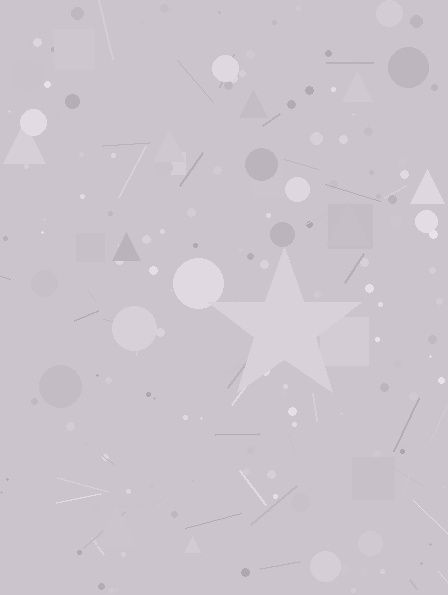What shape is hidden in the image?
A star is hidden in the image.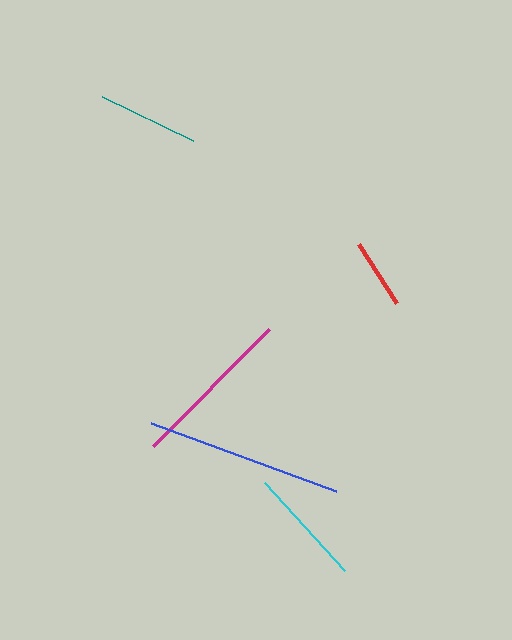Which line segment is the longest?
The blue line is the longest at approximately 197 pixels.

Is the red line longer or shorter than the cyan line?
The cyan line is longer than the red line.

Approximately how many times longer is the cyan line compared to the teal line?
The cyan line is approximately 1.2 times the length of the teal line.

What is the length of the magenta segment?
The magenta segment is approximately 165 pixels long.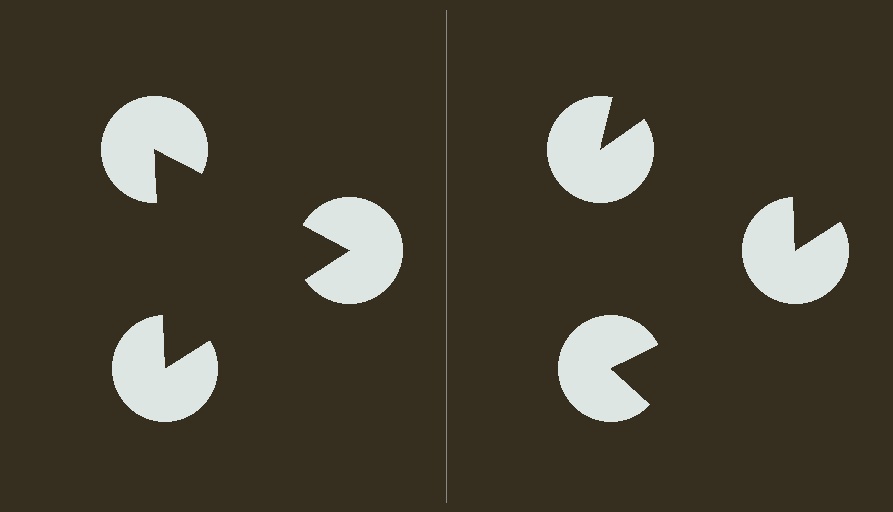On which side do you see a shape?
An illusory triangle appears on the left side. On the right side the wedge cuts are rotated, so no coherent shape forms.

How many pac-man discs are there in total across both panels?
6 — 3 on each side.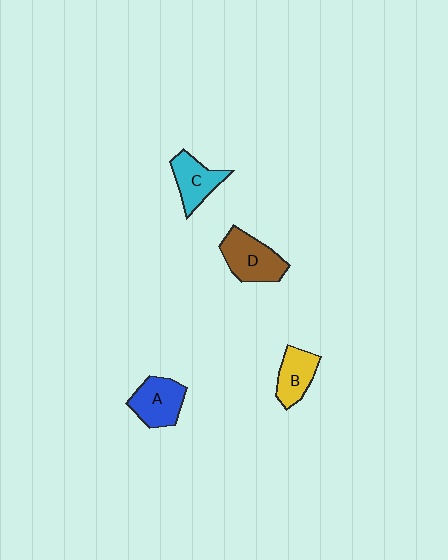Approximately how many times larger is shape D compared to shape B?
Approximately 1.3 times.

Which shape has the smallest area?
Shape B (yellow).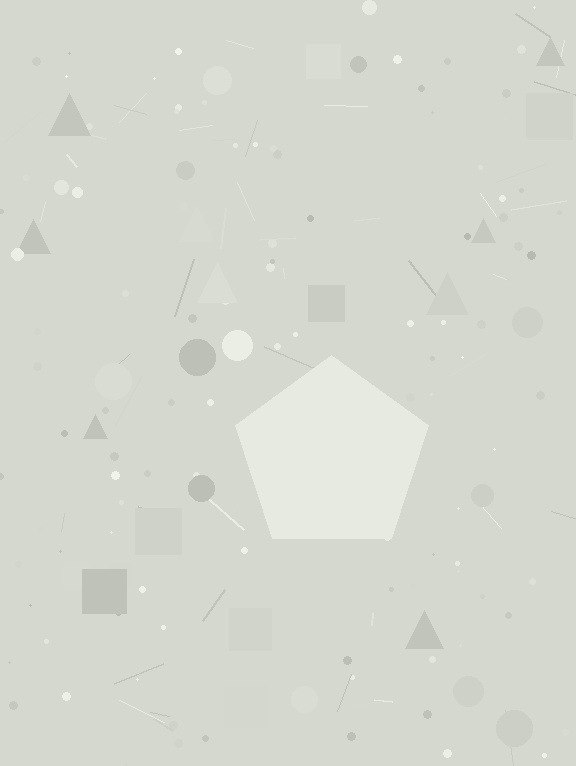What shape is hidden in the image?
A pentagon is hidden in the image.